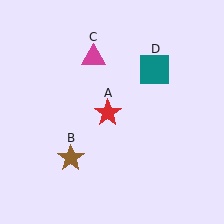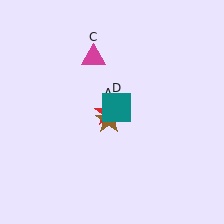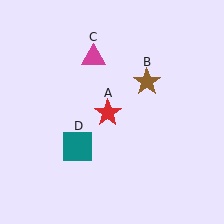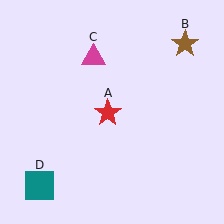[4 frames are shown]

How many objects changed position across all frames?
2 objects changed position: brown star (object B), teal square (object D).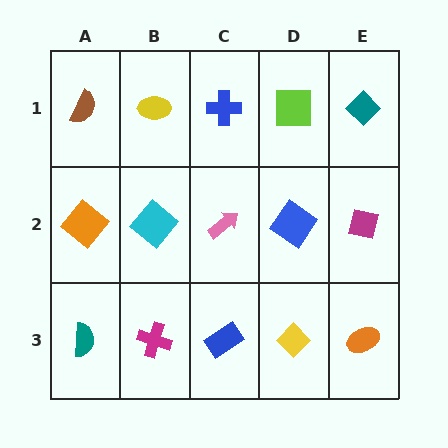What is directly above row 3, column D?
A blue diamond.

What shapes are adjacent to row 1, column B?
A cyan diamond (row 2, column B), a brown semicircle (row 1, column A), a blue cross (row 1, column C).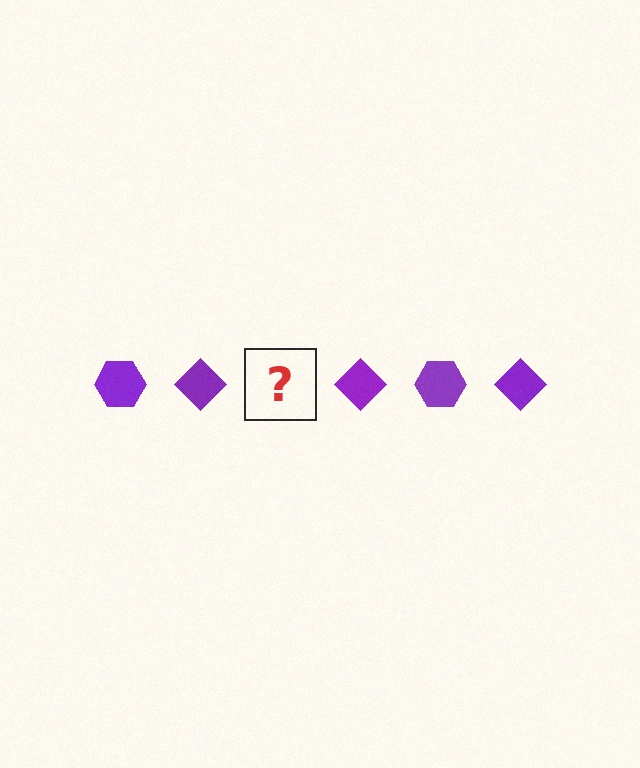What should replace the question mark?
The question mark should be replaced with a purple hexagon.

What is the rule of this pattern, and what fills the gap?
The rule is that the pattern cycles through hexagon, diamond shapes in purple. The gap should be filled with a purple hexagon.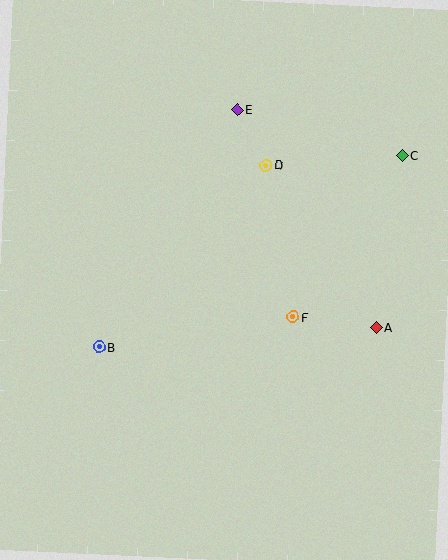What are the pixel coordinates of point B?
Point B is at (99, 347).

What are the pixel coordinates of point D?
Point D is at (266, 165).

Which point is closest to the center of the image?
Point F at (293, 317) is closest to the center.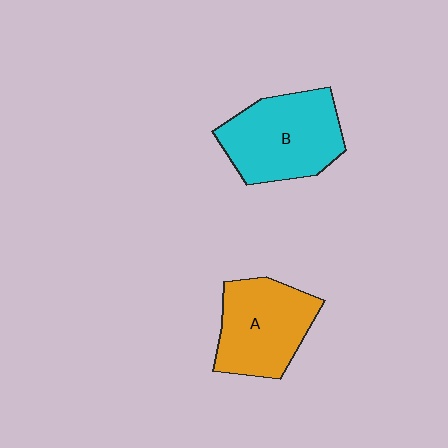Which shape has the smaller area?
Shape A (orange).